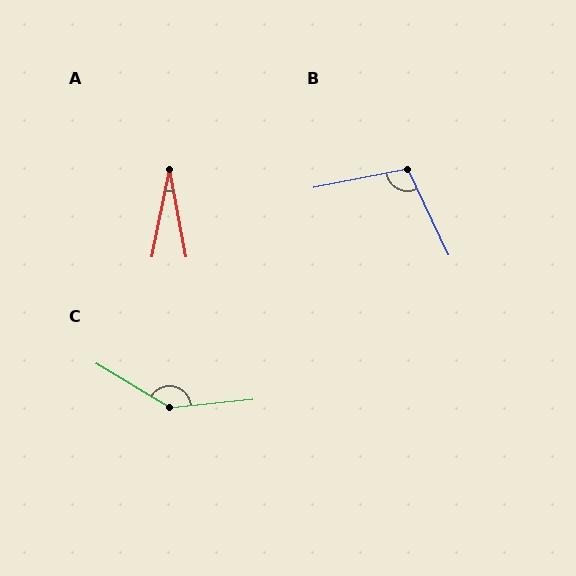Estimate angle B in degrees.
Approximately 104 degrees.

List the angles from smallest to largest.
A (22°), B (104°), C (143°).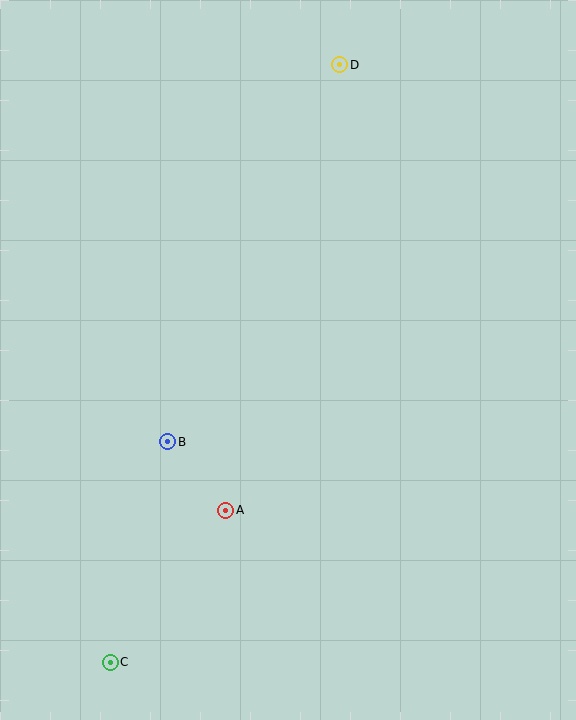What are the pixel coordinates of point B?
Point B is at (168, 442).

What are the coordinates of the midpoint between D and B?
The midpoint between D and B is at (254, 253).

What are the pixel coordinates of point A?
Point A is at (226, 510).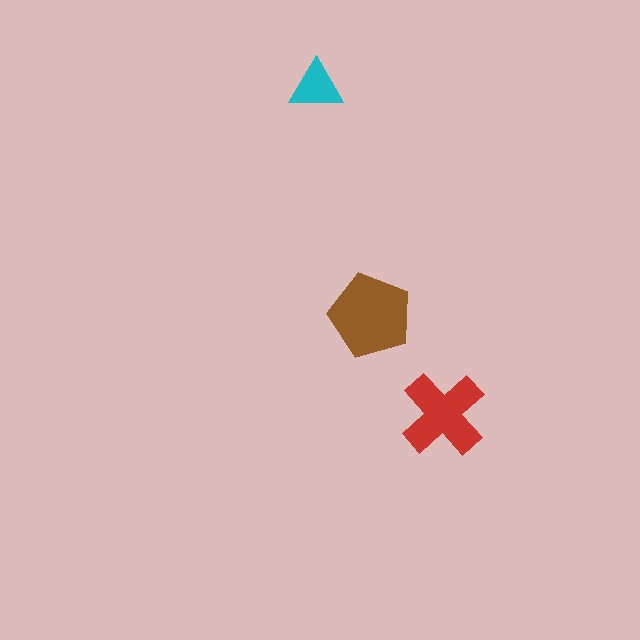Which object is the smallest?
The cyan triangle.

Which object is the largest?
The brown pentagon.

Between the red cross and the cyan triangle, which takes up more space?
The red cross.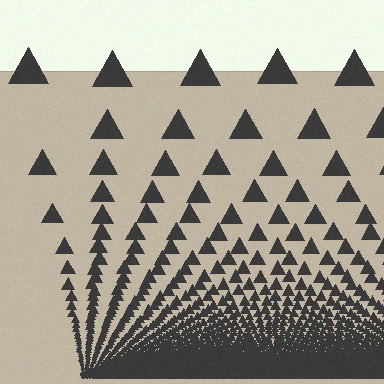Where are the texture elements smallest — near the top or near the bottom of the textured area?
Near the bottom.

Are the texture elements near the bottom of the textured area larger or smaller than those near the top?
Smaller. The gradient is inverted — elements near the bottom are smaller and denser.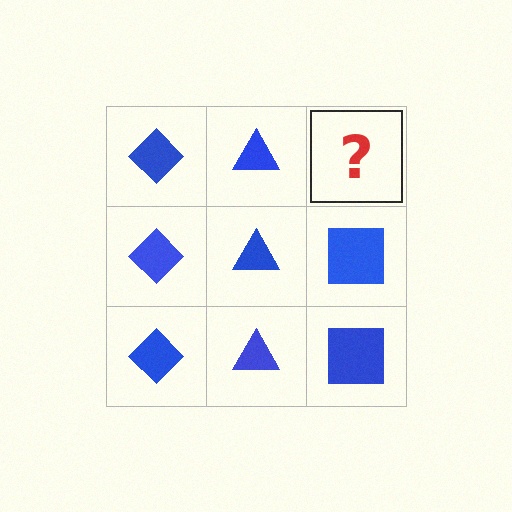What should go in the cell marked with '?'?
The missing cell should contain a blue square.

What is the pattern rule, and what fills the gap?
The rule is that each column has a consistent shape. The gap should be filled with a blue square.